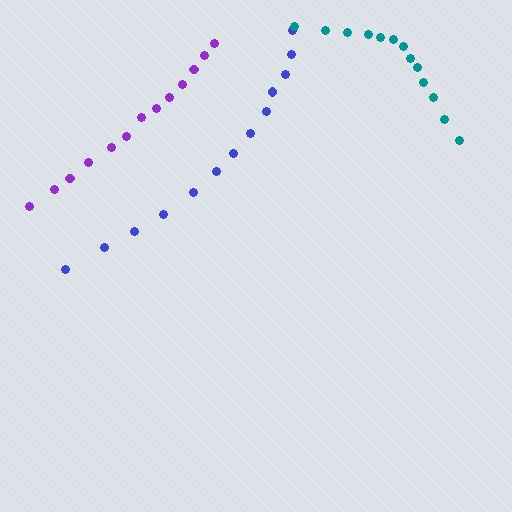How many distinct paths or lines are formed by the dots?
There are 3 distinct paths.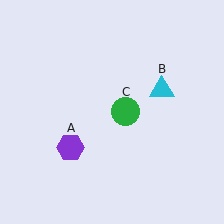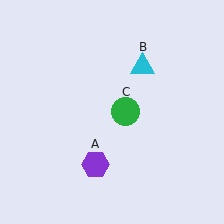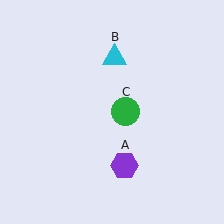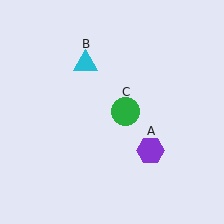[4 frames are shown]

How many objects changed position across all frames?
2 objects changed position: purple hexagon (object A), cyan triangle (object B).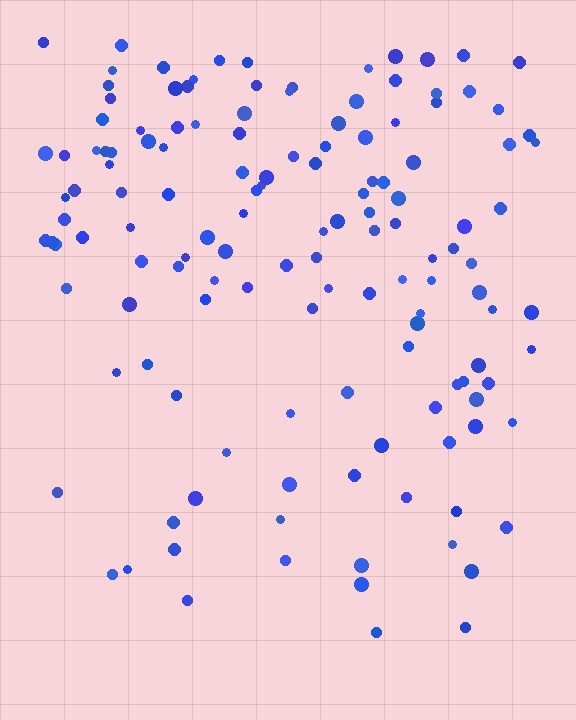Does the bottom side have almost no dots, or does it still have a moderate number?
Still a moderate number, just noticeably fewer than the top.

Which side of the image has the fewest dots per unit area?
The bottom.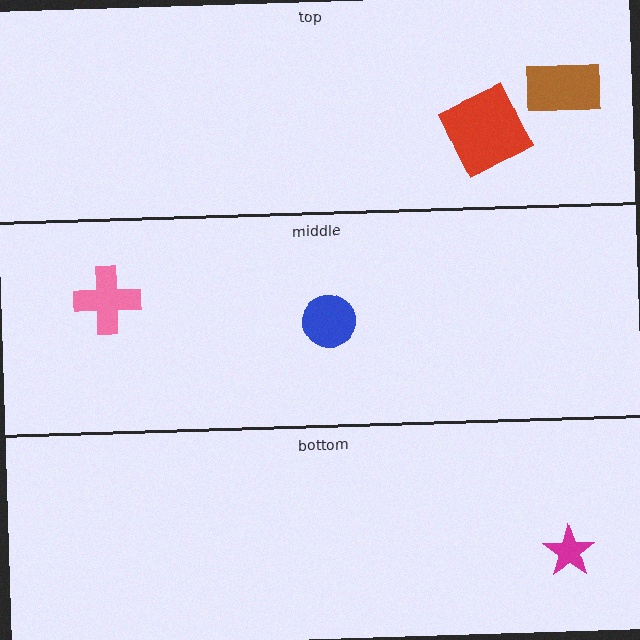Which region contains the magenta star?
The bottom region.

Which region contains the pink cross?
The middle region.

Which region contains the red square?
The top region.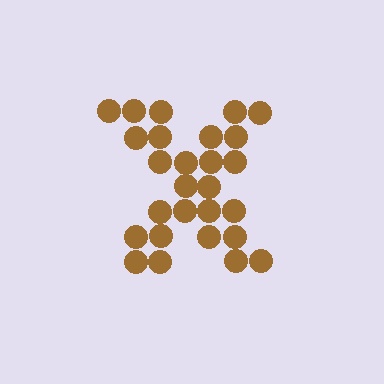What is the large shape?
The large shape is the letter X.